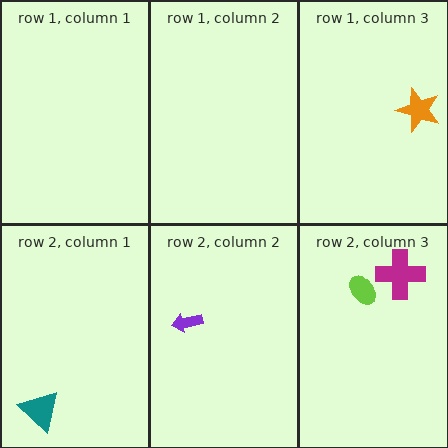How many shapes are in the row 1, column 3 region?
1.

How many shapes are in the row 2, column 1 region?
1.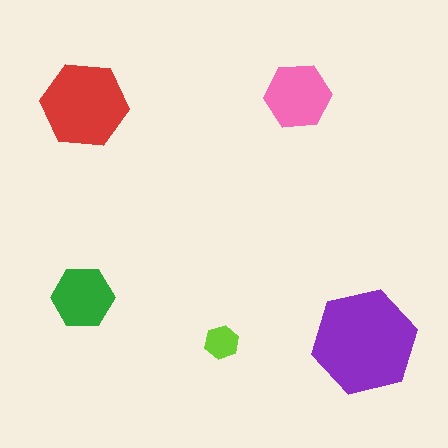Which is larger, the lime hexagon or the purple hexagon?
The purple one.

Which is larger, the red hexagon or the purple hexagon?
The purple one.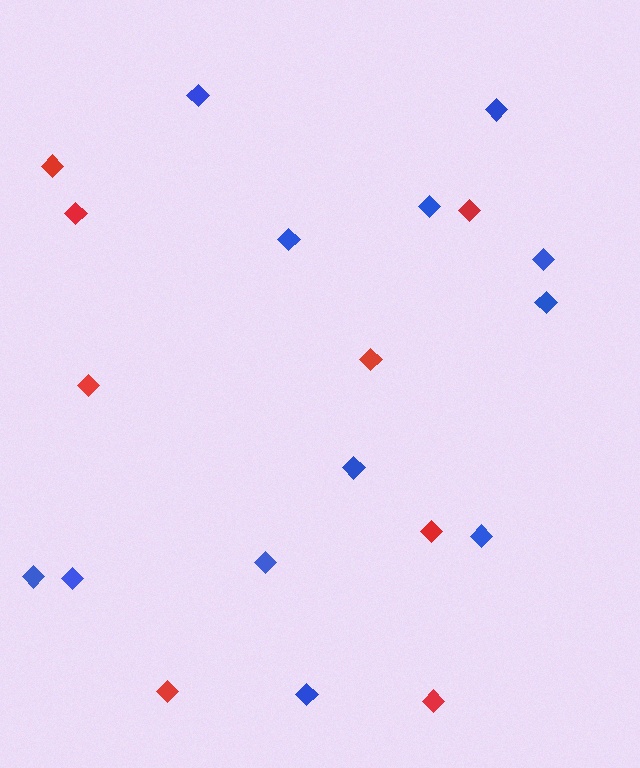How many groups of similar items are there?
There are 2 groups: one group of blue diamonds (12) and one group of red diamonds (8).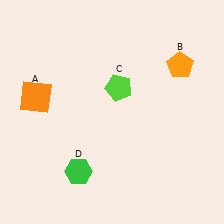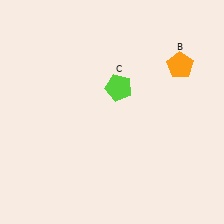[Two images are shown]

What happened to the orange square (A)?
The orange square (A) was removed in Image 2. It was in the top-left area of Image 1.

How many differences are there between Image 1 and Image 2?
There are 2 differences between the two images.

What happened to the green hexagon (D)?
The green hexagon (D) was removed in Image 2. It was in the bottom-left area of Image 1.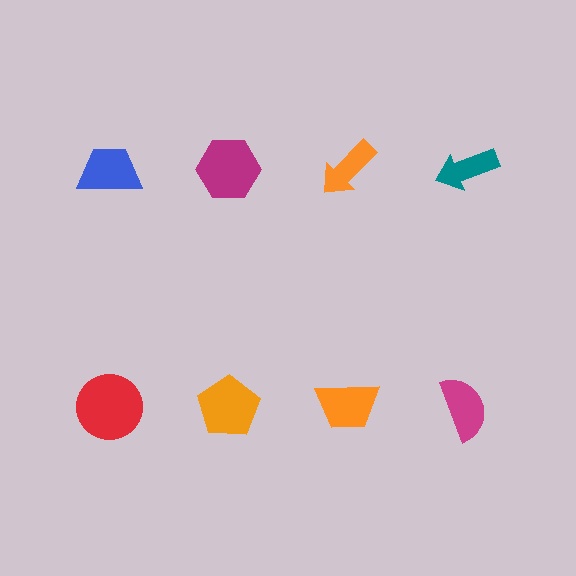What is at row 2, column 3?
An orange trapezoid.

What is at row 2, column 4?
A magenta semicircle.